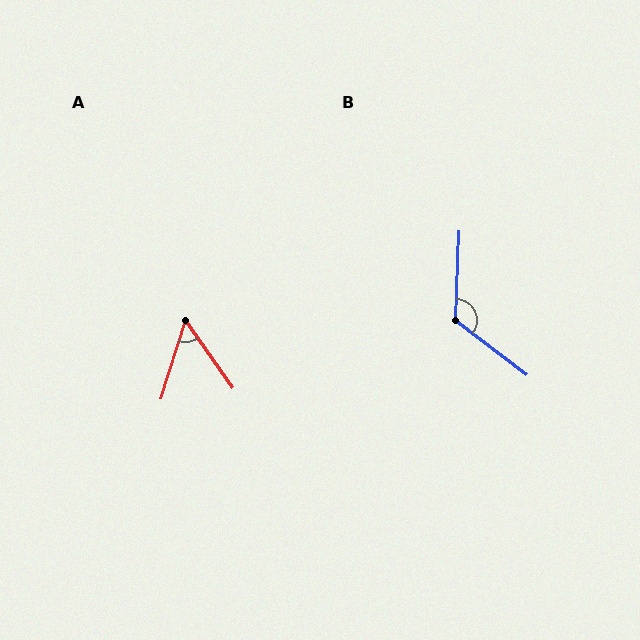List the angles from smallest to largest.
A (52°), B (126°).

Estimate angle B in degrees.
Approximately 126 degrees.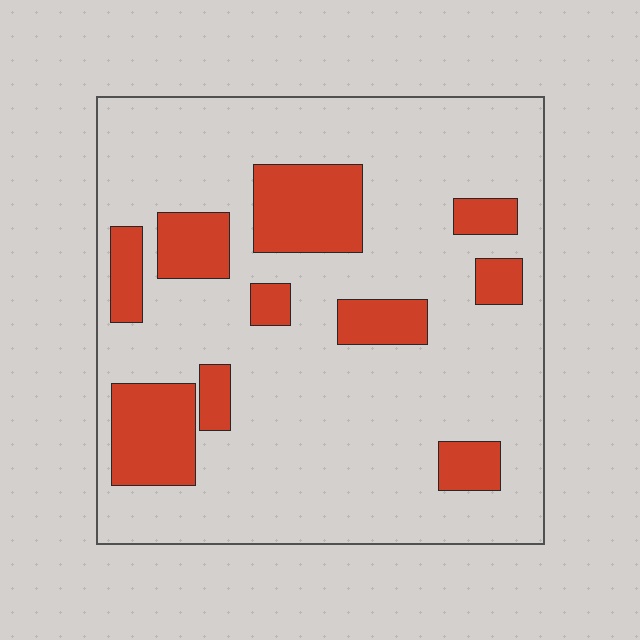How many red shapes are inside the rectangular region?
10.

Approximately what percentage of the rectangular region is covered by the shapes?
Approximately 20%.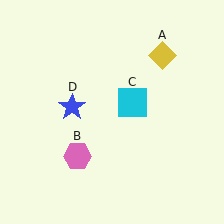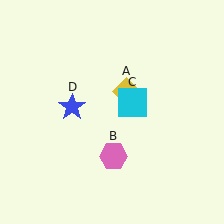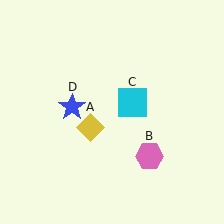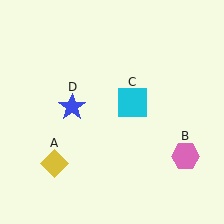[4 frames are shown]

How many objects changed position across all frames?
2 objects changed position: yellow diamond (object A), pink hexagon (object B).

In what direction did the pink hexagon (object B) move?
The pink hexagon (object B) moved right.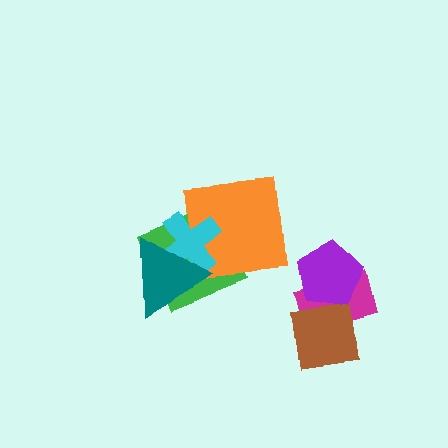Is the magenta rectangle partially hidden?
Yes, it is partially covered by another shape.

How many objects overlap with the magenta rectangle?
2 objects overlap with the magenta rectangle.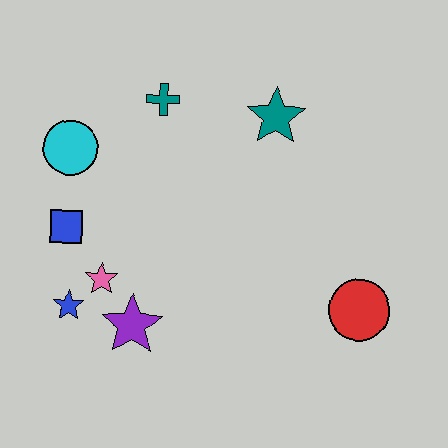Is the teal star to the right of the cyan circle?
Yes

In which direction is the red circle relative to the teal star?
The red circle is below the teal star.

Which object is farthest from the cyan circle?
The red circle is farthest from the cyan circle.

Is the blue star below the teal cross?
Yes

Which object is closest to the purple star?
The pink star is closest to the purple star.